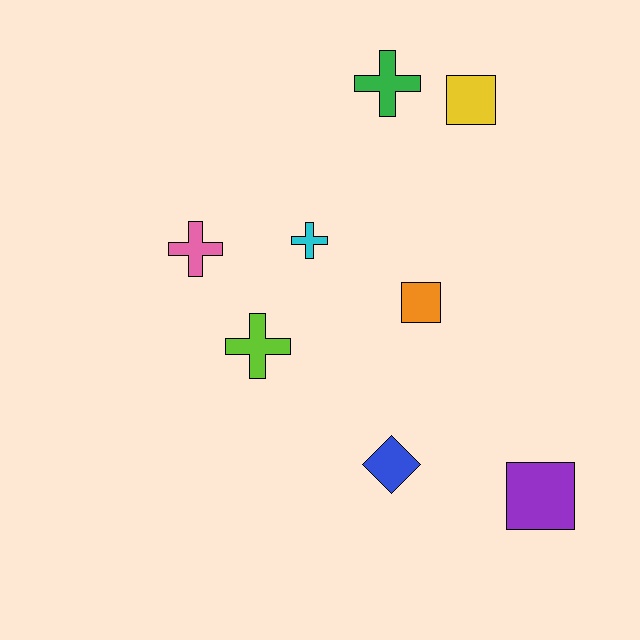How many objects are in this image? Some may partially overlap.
There are 8 objects.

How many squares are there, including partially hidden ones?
There are 3 squares.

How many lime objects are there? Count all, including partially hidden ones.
There is 1 lime object.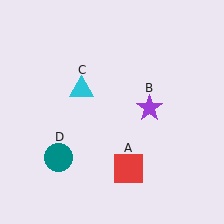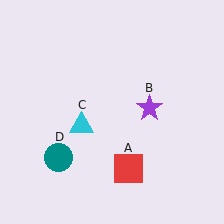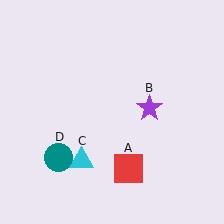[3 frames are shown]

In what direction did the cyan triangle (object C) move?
The cyan triangle (object C) moved down.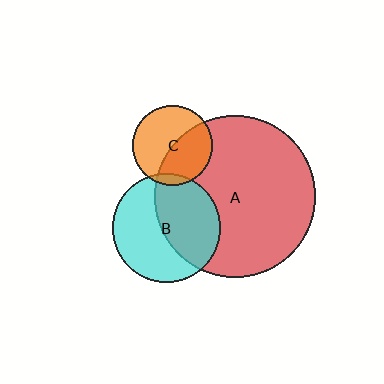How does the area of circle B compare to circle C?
Approximately 1.8 times.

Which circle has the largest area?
Circle A (red).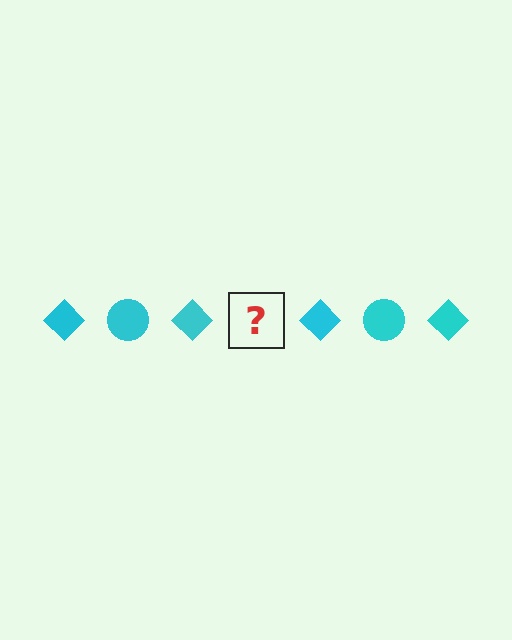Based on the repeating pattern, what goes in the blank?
The blank should be a cyan circle.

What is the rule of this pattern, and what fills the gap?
The rule is that the pattern cycles through diamond, circle shapes in cyan. The gap should be filled with a cyan circle.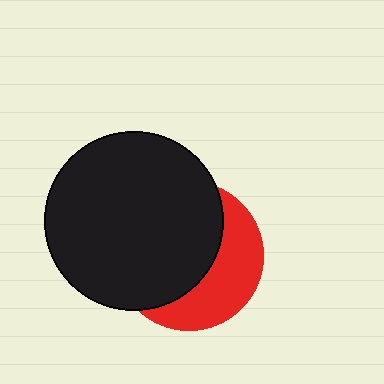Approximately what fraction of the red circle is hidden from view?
Roughly 61% of the red circle is hidden behind the black circle.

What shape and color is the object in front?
The object in front is a black circle.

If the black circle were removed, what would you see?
You would see the complete red circle.